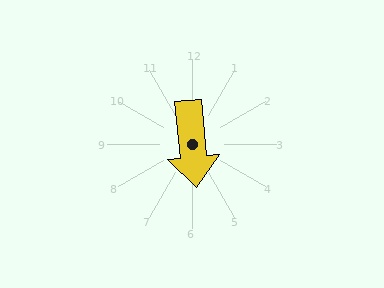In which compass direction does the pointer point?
South.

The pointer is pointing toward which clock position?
Roughly 6 o'clock.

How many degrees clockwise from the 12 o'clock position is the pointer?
Approximately 175 degrees.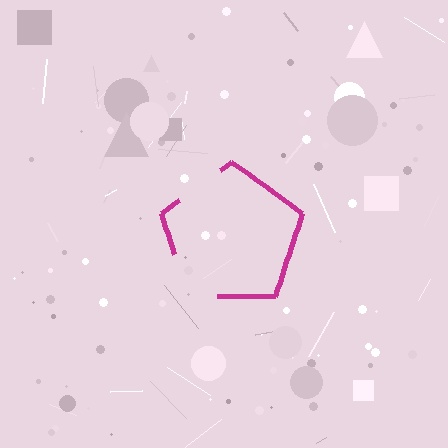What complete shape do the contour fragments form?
The contour fragments form a pentagon.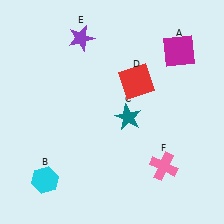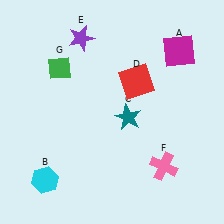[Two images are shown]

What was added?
A green diamond (G) was added in Image 2.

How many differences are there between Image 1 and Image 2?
There is 1 difference between the two images.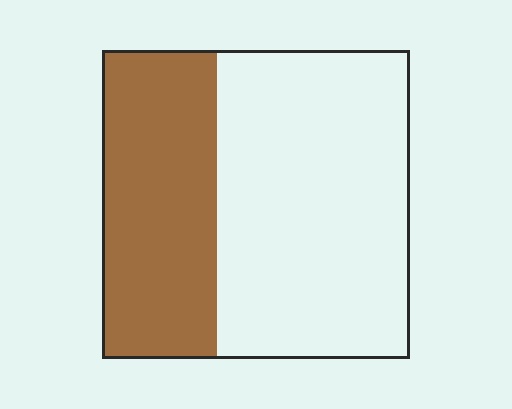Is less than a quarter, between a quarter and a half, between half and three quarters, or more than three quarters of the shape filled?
Between a quarter and a half.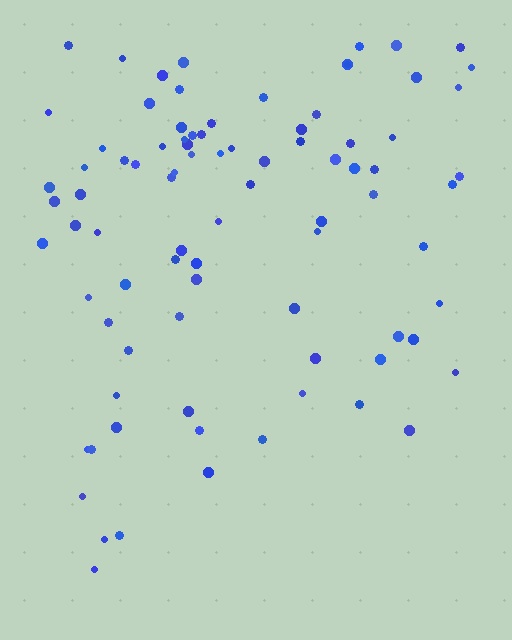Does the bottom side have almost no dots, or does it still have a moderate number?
Still a moderate number, just noticeably fewer than the top.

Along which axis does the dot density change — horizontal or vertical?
Vertical.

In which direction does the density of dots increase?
From bottom to top, with the top side densest.